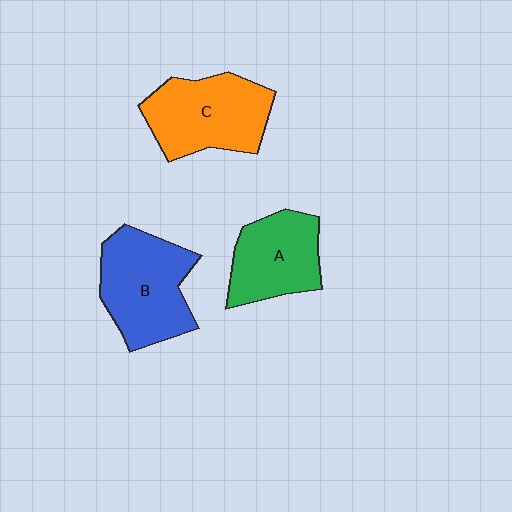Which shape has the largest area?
Shape B (blue).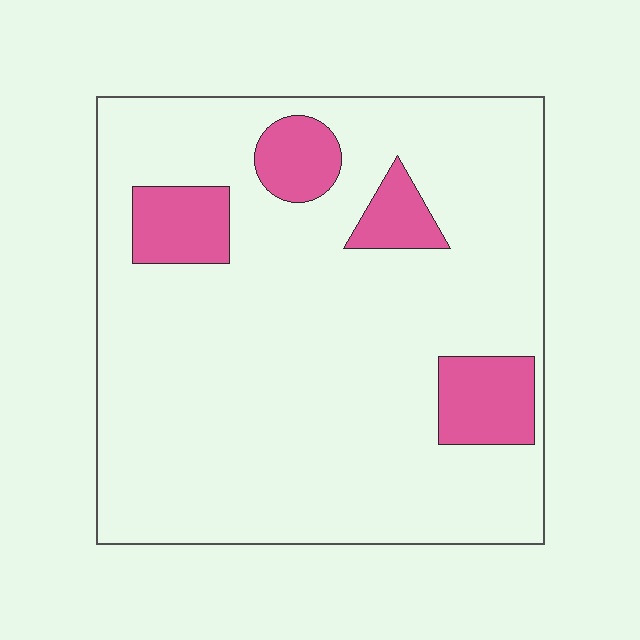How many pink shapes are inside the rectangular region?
4.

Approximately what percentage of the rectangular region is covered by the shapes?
Approximately 15%.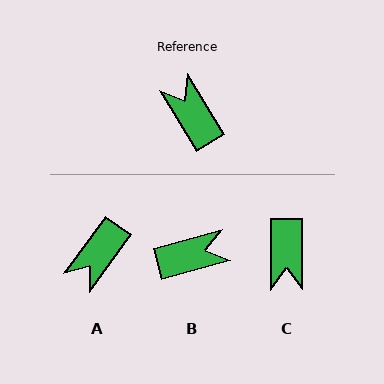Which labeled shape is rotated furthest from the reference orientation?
C, about 149 degrees away.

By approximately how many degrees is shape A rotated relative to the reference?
Approximately 113 degrees counter-clockwise.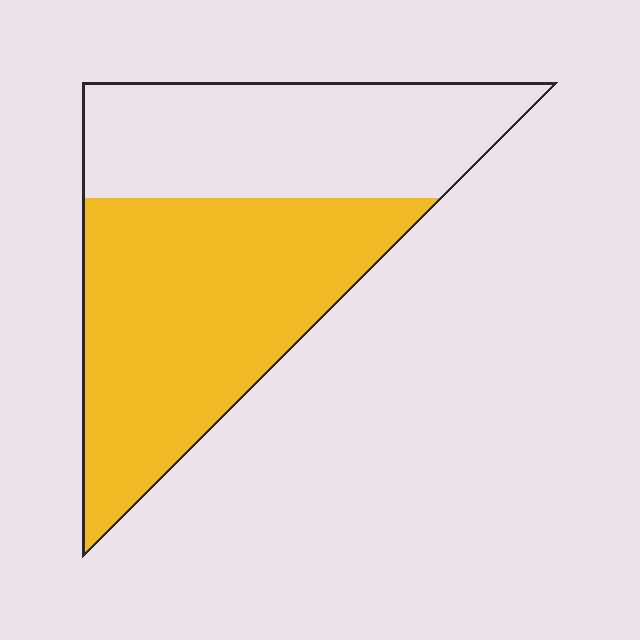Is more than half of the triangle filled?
Yes.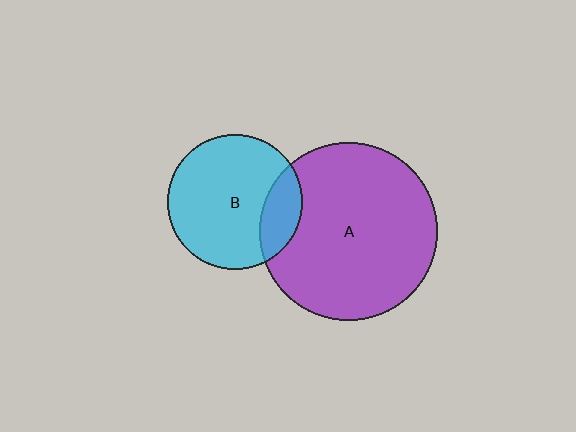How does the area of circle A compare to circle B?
Approximately 1.7 times.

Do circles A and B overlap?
Yes.